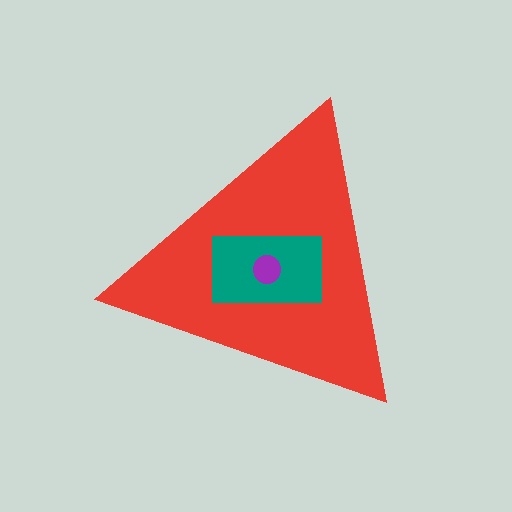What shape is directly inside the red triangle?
The teal rectangle.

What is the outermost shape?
The red triangle.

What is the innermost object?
The purple circle.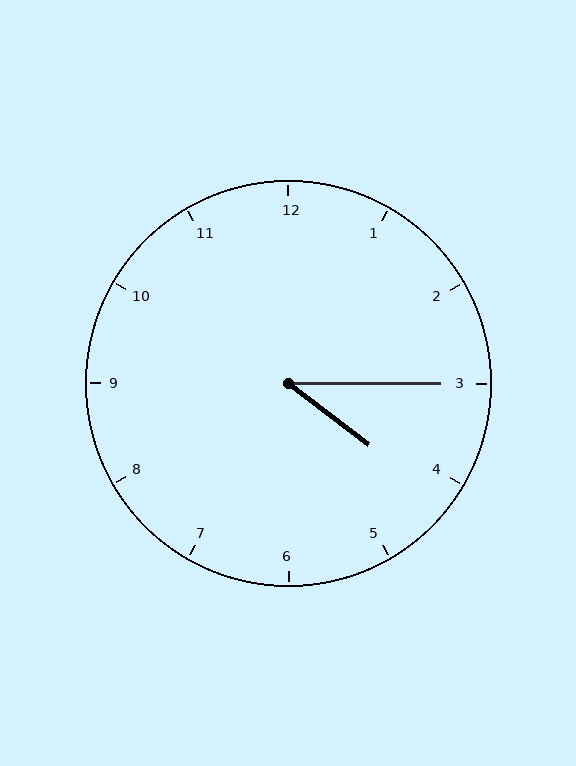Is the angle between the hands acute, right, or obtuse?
It is acute.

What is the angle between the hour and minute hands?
Approximately 38 degrees.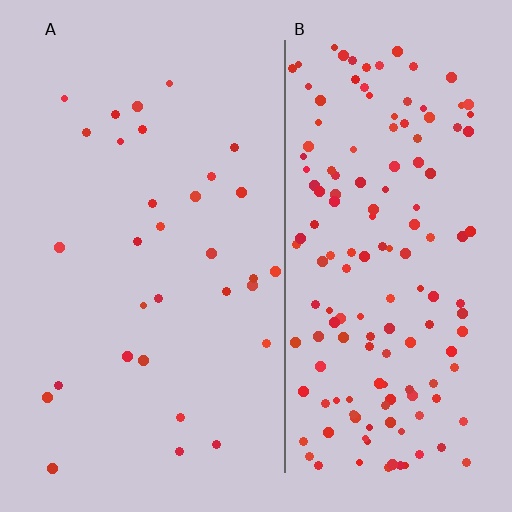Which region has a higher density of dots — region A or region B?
B (the right).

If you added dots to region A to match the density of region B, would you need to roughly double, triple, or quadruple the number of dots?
Approximately quadruple.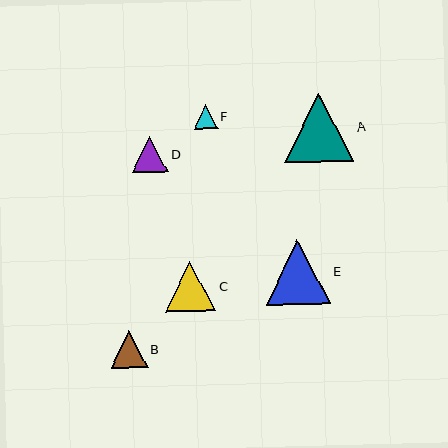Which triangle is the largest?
Triangle A is the largest with a size of approximately 69 pixels.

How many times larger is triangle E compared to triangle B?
Triangle E is approximately 1.7 times the size of triangle B.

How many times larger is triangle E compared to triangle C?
Triangle E is approximately 1.3 times the size of triangle C.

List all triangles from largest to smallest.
From largest to smallest: A, E, C, B, D, F.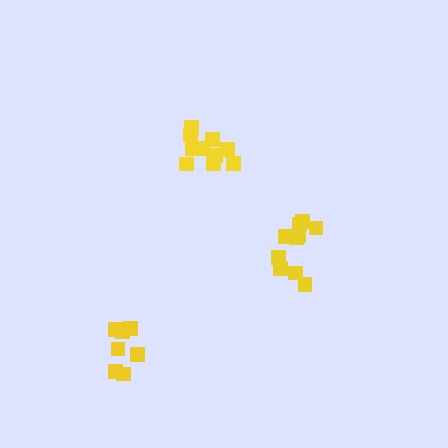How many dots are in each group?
Group 1: 10 dots, Group 2: 10 dots, Group 3: 7 dots (27 total).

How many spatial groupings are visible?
There are 3 spatial groupings.